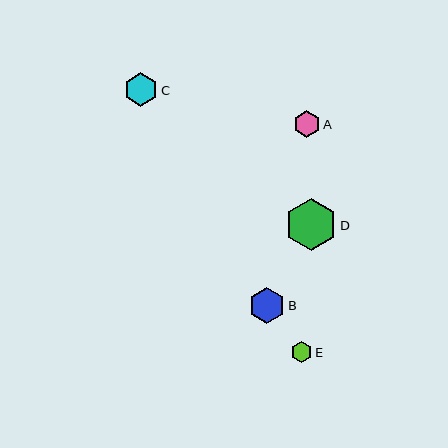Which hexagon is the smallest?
Hexagon E is the smallest with a size of approximately 21 pixels.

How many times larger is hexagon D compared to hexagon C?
Hexagon D is approximately 1.6 times the size of hexagon C.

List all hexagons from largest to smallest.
From largest to smallest: D, B, C, A, E.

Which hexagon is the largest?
Hexagon D is the largest with a size of approximately 52 pixels.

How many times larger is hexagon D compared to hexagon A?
Hexagon D is approximately 1.9 times the size of hexagon A.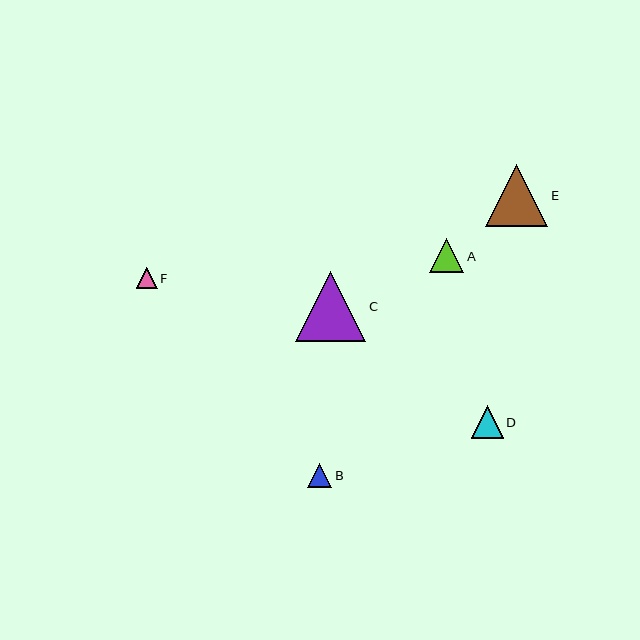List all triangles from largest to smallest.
From largest to smallest: C, E, A, D, B, F.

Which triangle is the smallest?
Triangle F is the smallest with a size of approximately 21 pixels.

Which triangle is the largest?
Triangle C is the largest with a size of approximately 70 pixels.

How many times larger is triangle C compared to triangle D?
Triangle C is approximately 2.2 times the size of triangle D.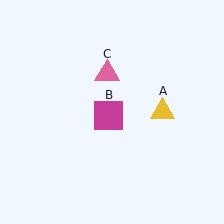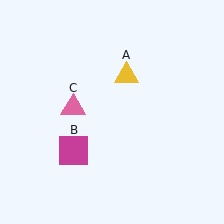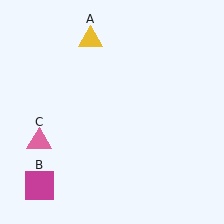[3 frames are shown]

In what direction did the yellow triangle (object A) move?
The yellow triangle (object A) moved up and to the left.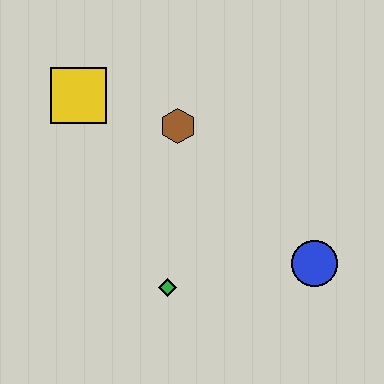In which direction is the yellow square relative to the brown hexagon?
The yellow square is to the left of the brown hexagon.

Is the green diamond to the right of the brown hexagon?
No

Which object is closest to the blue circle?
The green diamond is closest to the blue circle.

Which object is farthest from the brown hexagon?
The blue circle is farthest from the brown hexagon.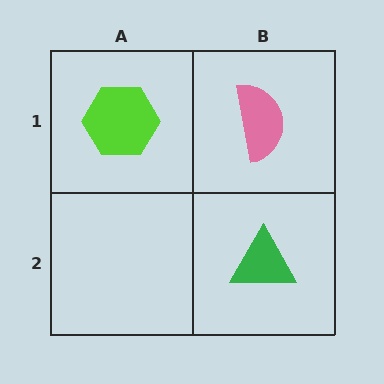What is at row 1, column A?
A lime hexagon.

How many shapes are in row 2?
1 shape.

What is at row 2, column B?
A green triangle.